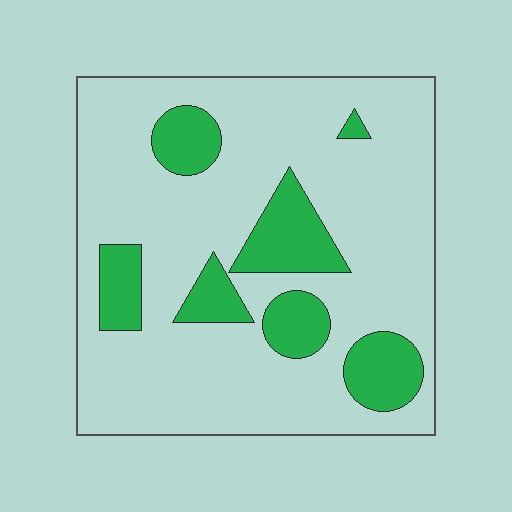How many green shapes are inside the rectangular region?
7.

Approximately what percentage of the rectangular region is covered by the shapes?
Approximately 20%.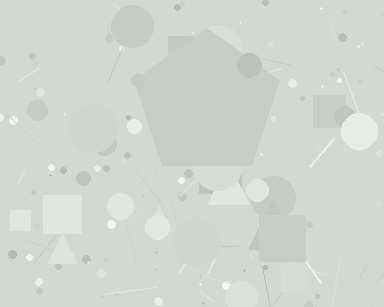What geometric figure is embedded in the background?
A pentagon is embedded in the background.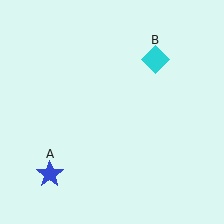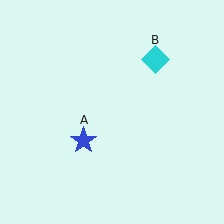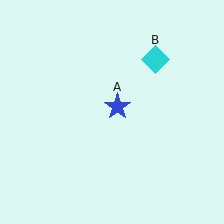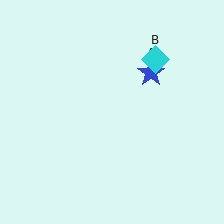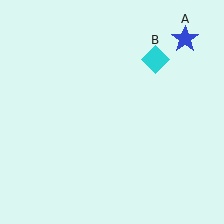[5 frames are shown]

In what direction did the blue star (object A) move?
The blue star (object A) moved up and to the right.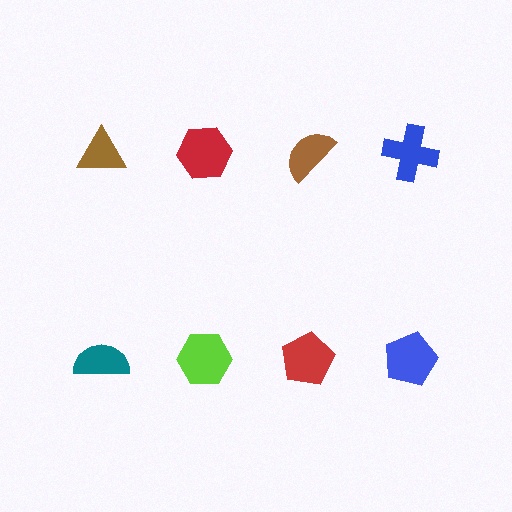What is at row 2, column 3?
A red pentagon.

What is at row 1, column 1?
A brown triangle.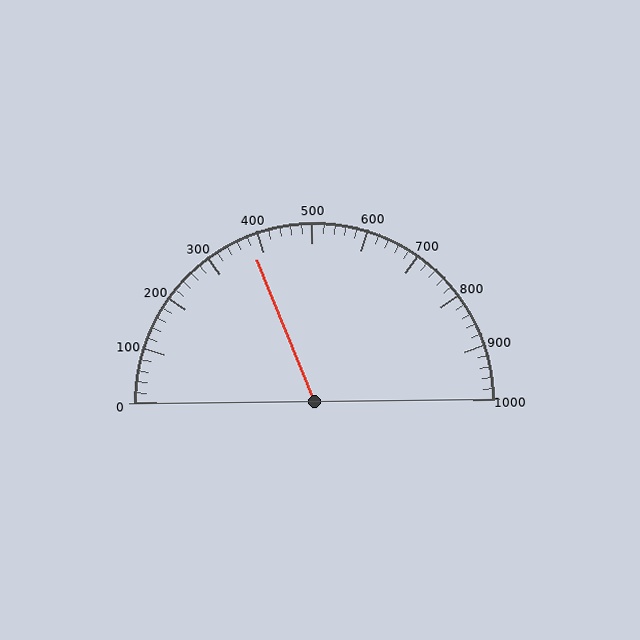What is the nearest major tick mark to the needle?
The nearest major tick mark is 400.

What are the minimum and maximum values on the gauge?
The gauge ranges from 0 to 1000.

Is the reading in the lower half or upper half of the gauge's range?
The reading is in the lower half of the range (0 to 1000).